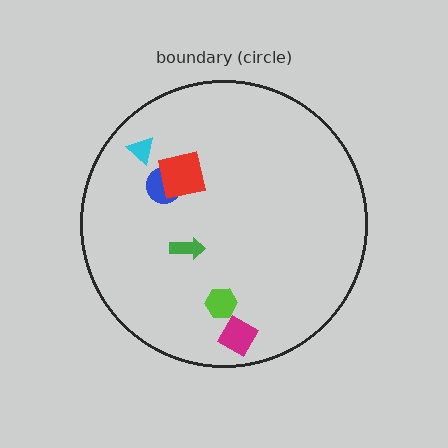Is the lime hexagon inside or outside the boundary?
Inside.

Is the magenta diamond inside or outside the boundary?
Inside.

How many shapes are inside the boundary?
6 inside, 0 outside.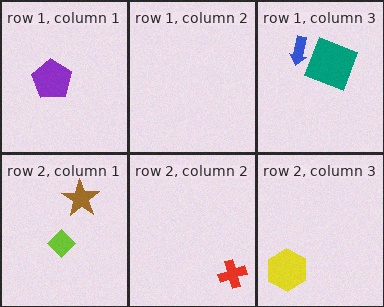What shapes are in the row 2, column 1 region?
The lime diamond, the brown star.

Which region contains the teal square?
The row 1, column 3 region.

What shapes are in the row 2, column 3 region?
The yellow hexagon.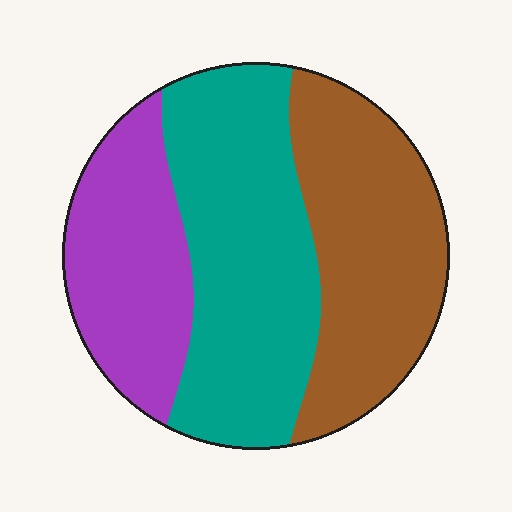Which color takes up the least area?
Purple, at roughly 25%.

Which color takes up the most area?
Teal, at roughly 40%.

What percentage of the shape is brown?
Brown takes up about one third (1/3) of the shape.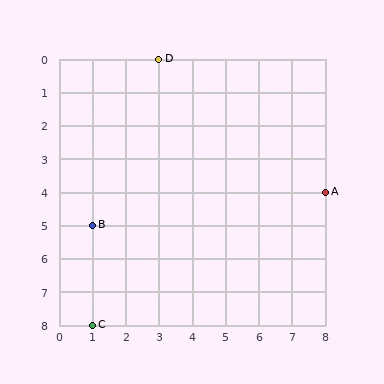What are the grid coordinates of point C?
Point C is at grid coordinates (1, 8).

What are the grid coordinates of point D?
Point D is at grid coordinates (3, 0).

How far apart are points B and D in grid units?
Points B and D are 2 columns and 5 rows apart (about 5.4 grid units diagonally).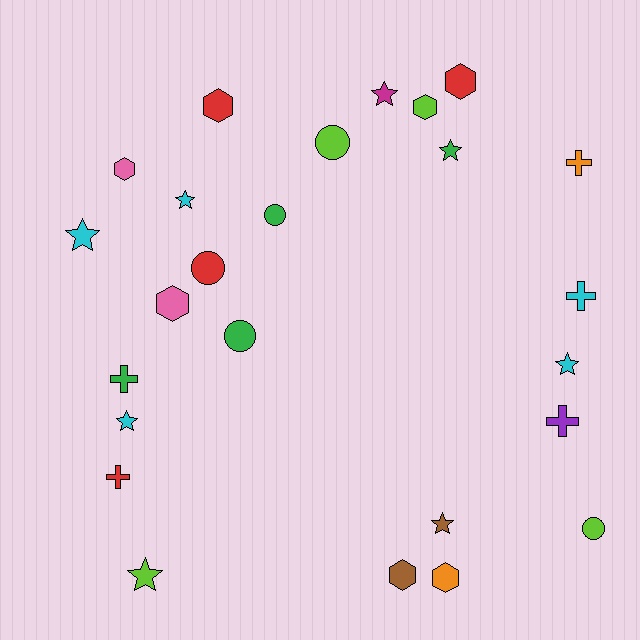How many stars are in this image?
There are 8 stars.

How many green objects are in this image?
There are 4 green objects.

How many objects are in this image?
There are 25 objects.